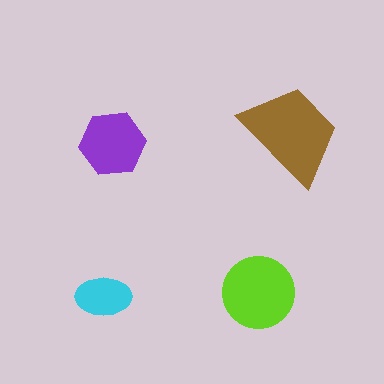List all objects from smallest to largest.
The cyan ellipse, the purple hexagon, the lime circle, the brown trapezoid.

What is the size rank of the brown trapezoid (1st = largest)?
1st.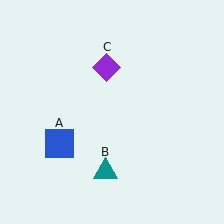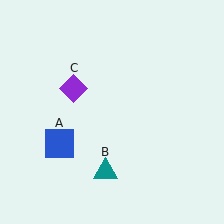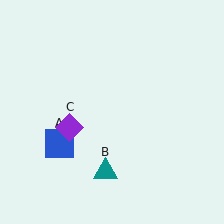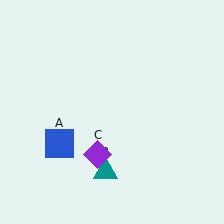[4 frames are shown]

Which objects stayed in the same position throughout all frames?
Blue square (object A) and teal triangle (object B) remained stationary.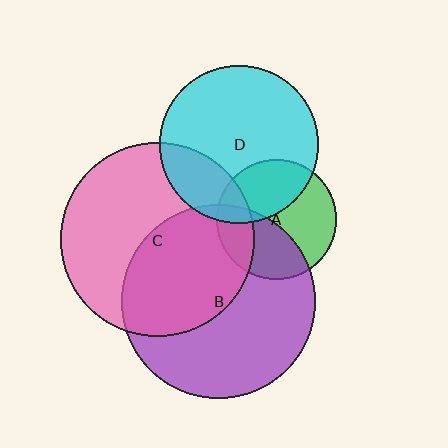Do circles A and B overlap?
Yes.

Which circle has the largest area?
Circle C (pink).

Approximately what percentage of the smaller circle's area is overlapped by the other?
Approximately 40%.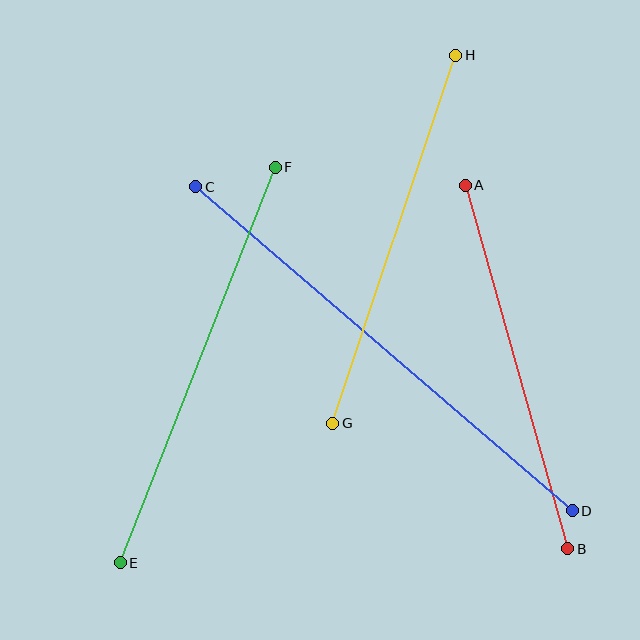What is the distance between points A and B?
The distance is approximately 378 pixels.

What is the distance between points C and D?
The distance is approximately 497 pixels.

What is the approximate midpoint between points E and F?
The midpoint is at approximately (198, 365) pixels.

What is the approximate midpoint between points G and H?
The midpoint is at approximately (394, 239) pixels.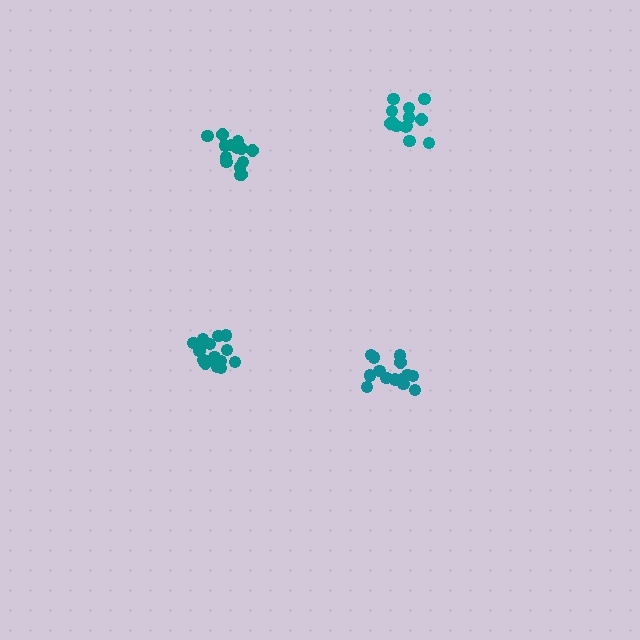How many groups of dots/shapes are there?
There are 4 groups.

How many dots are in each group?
Group 1: 17 dots, Group 2: 13 dots, Group 3: 14 dots, Group 4: 14 dots (58 total).